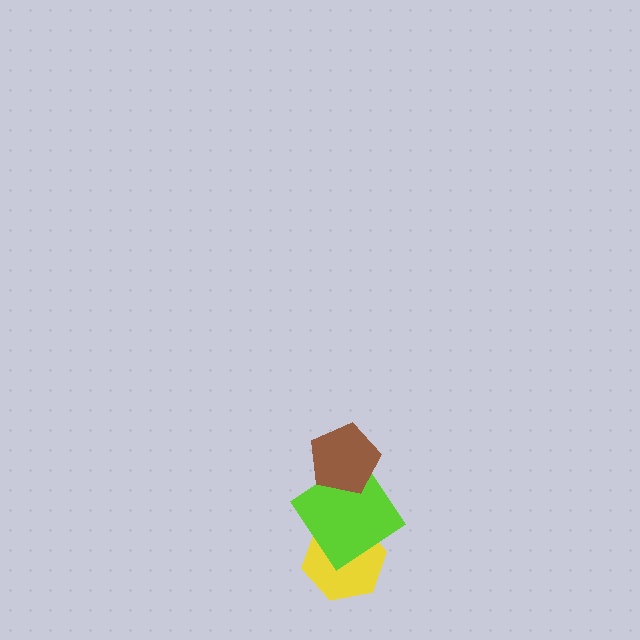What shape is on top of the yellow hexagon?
The lime diamond is on top of the yellow hexagon.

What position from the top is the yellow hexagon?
The yellow hexagon is 3rd from the top.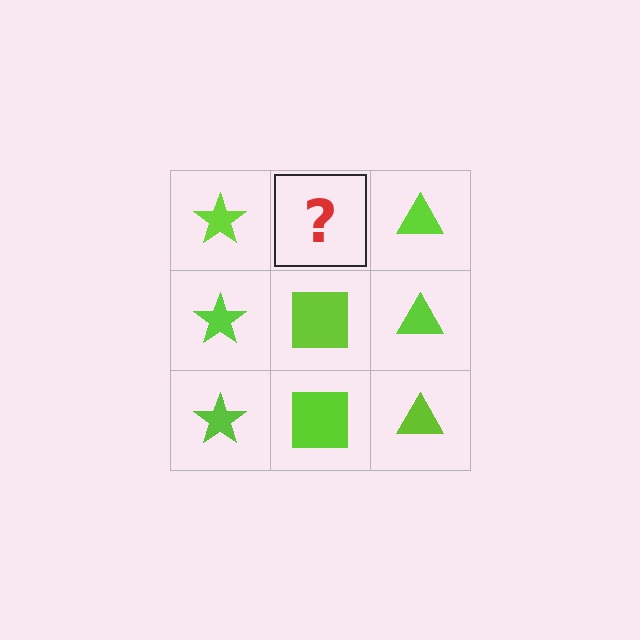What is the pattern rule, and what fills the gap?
The rule is that each column has a consistent shape. The gap should be filled with a lime square.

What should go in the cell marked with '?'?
The missing cell should contain a lime square.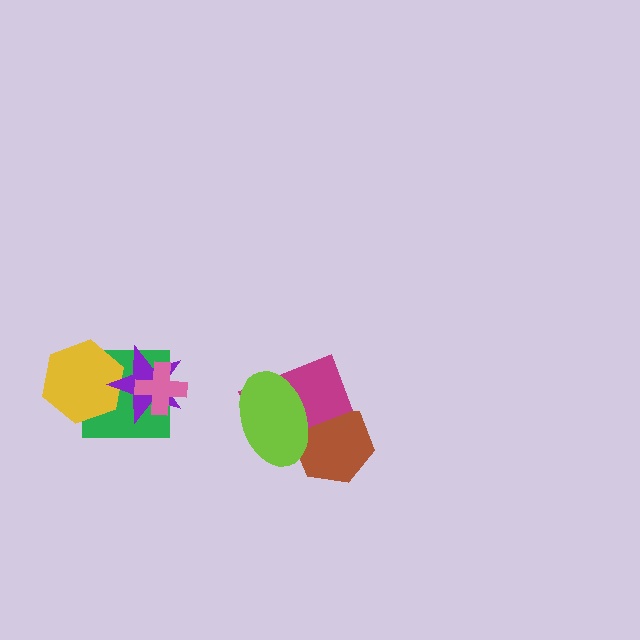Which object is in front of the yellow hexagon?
The purple star is in front of the yellow hexagon.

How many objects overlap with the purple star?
3 objects overlap with the purple star.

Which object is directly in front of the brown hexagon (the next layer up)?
The magenta rectangle is directly in front of the brown hexagon.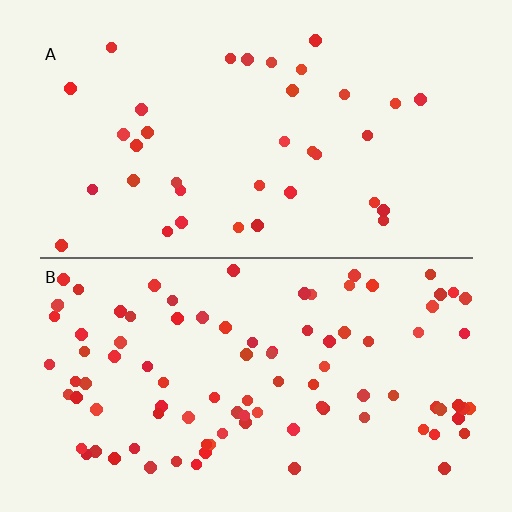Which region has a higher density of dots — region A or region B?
B (the bottom).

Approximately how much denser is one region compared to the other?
Approximately 2.7× — region B over region A.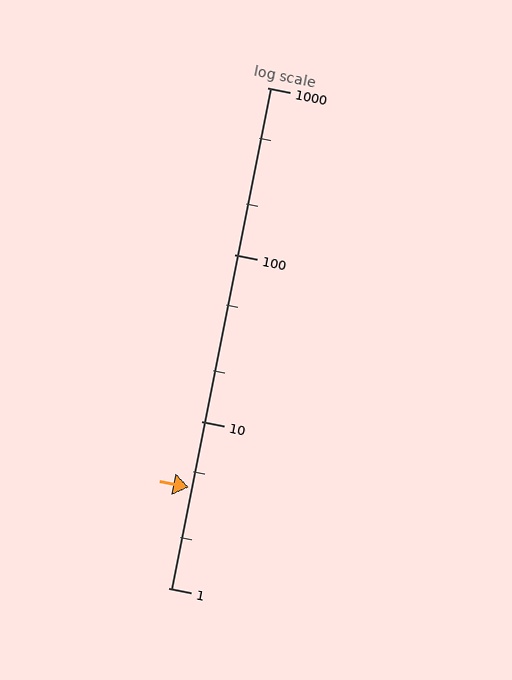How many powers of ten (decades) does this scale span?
The scale spans 3 decades, from 1 to 1000.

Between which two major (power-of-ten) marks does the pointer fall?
The pointer is between 1 and 10.